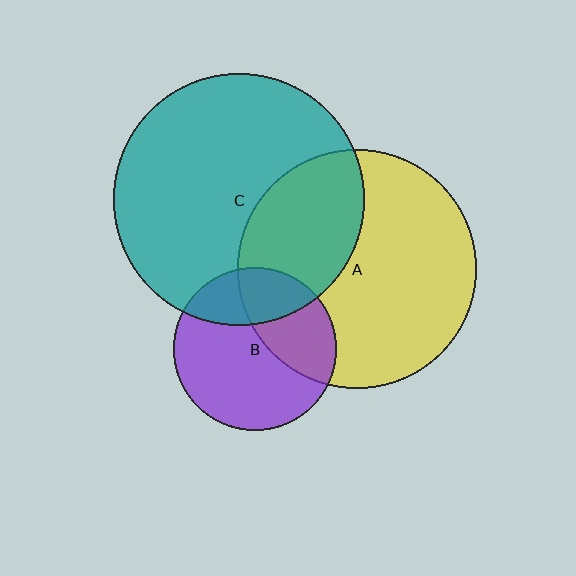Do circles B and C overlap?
Yes.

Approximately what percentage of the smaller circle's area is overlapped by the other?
Approximately 25%.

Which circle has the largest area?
Circle C (teal).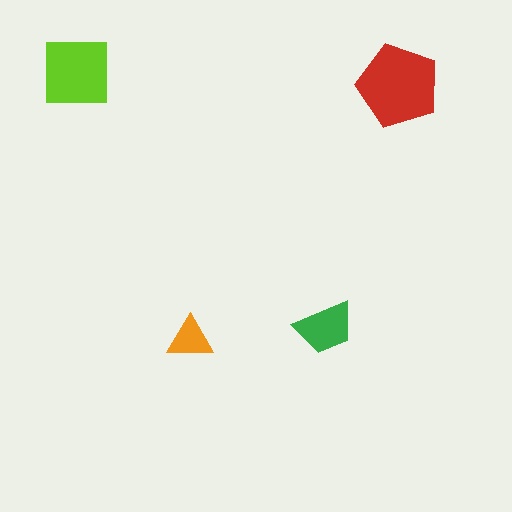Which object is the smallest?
The orange triangle.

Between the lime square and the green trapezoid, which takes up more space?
The lime square.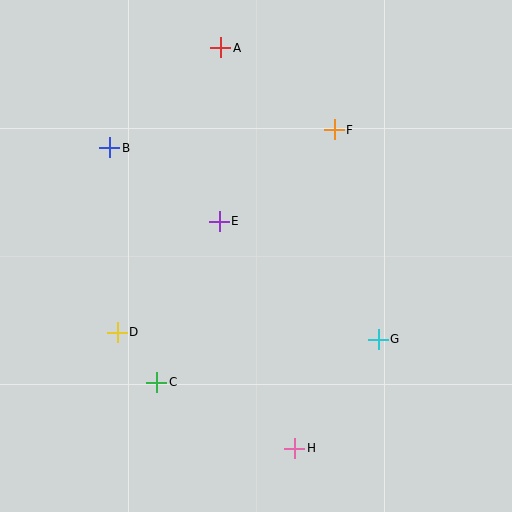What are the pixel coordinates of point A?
Point A is at (221, 48).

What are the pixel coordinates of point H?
Point H is at (295, 448).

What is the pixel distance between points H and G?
The distance between H and G is 137 pixels.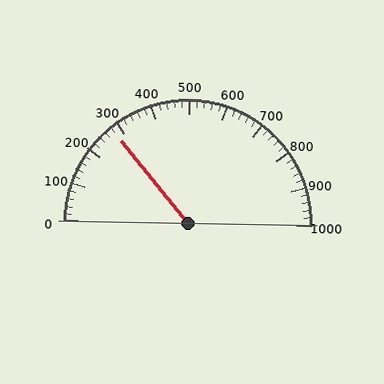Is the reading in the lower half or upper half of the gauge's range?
The reading is in the lower half of the range (0 to 1000).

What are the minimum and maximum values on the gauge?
The gauge ranges from 0 to 1000.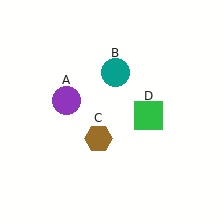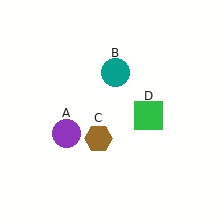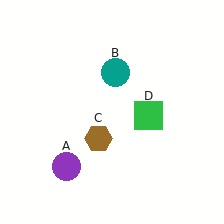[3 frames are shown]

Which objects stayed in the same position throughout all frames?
Teal circle (object B) and brown hexagon (object C) and green square (object D) remained stationary.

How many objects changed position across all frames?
1 object changed position: purple circle (object A).